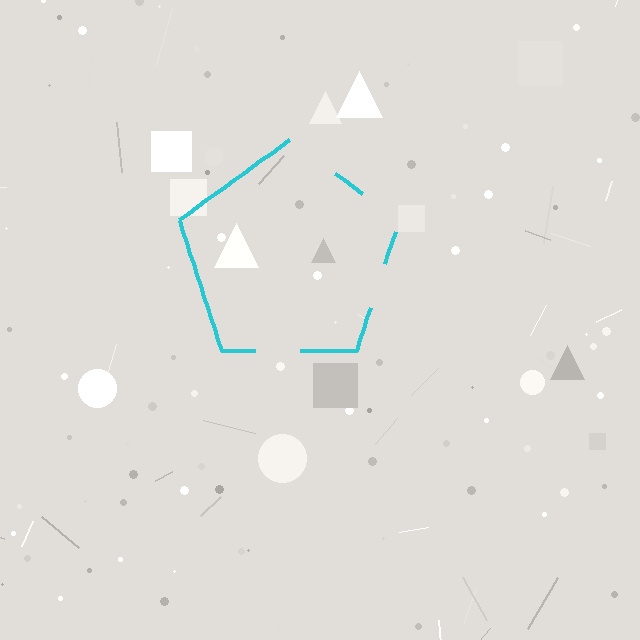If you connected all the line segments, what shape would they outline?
They would outline a pentagon.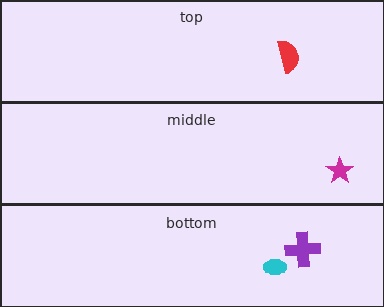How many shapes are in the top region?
1.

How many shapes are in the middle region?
1.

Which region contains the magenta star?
The middle region.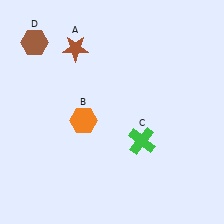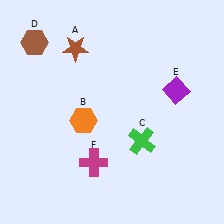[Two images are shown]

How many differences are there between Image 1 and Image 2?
There are 2 differences between the two images.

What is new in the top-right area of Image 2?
A purple diamond (E) was added in the top-right area of Image 2.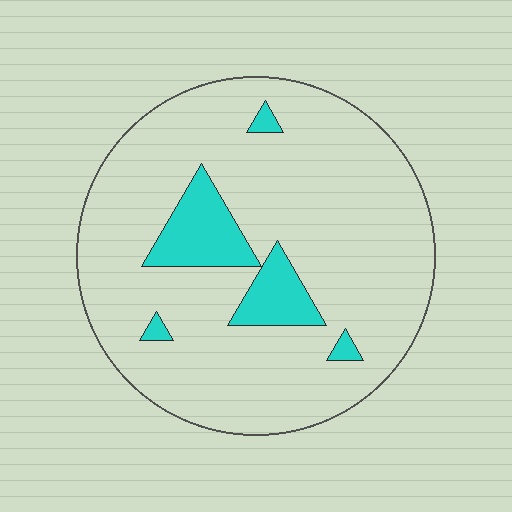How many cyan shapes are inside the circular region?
5.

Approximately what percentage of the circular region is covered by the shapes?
Approximately 10%.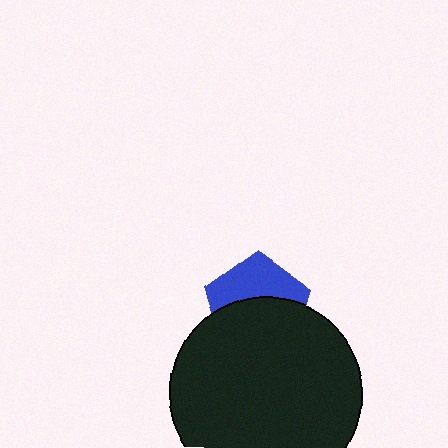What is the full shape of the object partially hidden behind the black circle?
The partially hidden object is a blue pentagon.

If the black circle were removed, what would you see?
You would see the complete blue pentagon.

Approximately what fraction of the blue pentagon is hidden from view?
Roughly 56% of the blue pentagon is hidden behind the black circle.